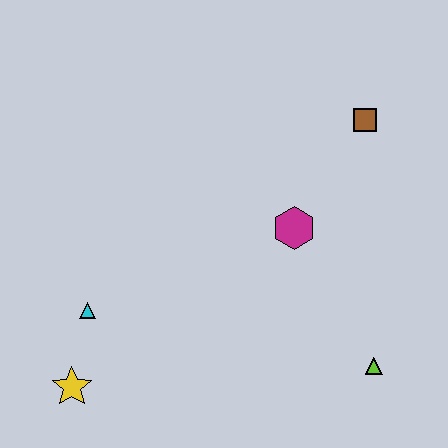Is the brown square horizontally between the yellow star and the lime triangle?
Yes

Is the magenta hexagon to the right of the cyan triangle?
Yes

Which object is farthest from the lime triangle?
The yellow star is farthest from the lime triangle.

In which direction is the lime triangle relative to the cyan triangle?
The lime triangle is to the right of the cyan triangle.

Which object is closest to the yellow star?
The cyan triangle is closest to the yellow star.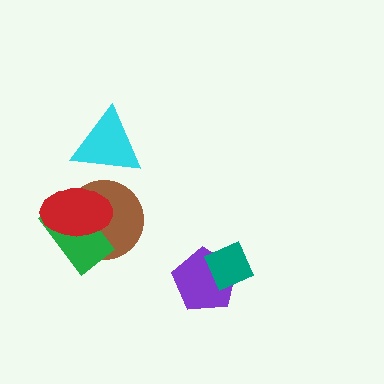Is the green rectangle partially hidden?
Yes, it is partially covered by another shape.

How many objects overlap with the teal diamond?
1 object overlaps with the teal diamond.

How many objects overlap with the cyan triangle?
0 objects overlap with the cyan triangle.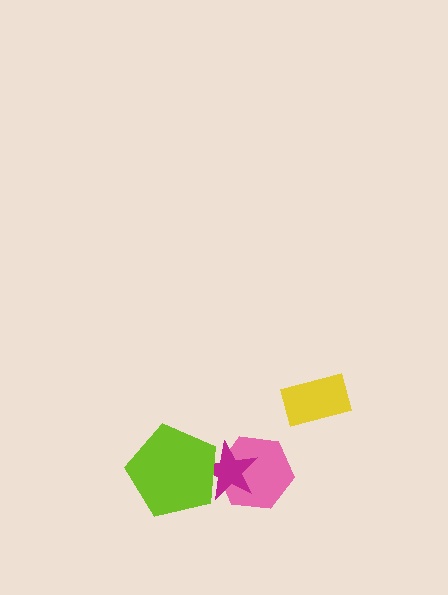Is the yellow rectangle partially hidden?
No, no other shape covers it.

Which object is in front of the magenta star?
The lime pentagon is in front of the magenta star.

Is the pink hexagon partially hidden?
Yes, it is partially covered by another shape.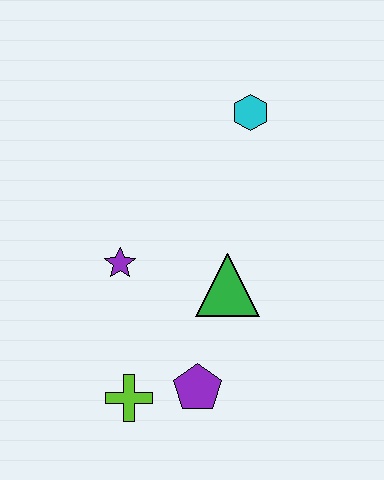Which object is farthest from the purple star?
The cyan hexagon is farthest from the purple star.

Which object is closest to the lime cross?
The purple pentagon is closest to the lime cross.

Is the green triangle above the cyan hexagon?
No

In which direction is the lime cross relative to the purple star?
The lime cross is below the purple star.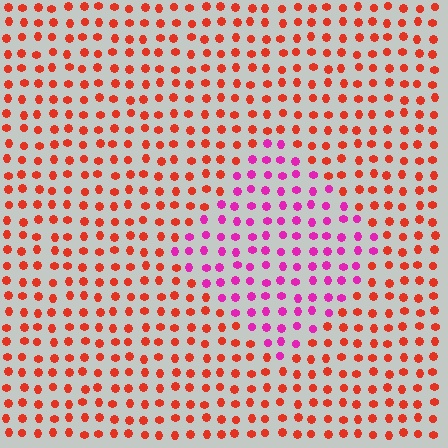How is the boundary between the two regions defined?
The boundary is defined purely by a slight shift in hue (about 51 degrees). Spacing, size, and orientation are identical on both sides.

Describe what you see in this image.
The image is filled with small red elements in a uniform arrangement. A diamond-shaped region is visible where the elements are tinted to a slightly different hue, forming a subtle color boundary.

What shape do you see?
I see a diamond.